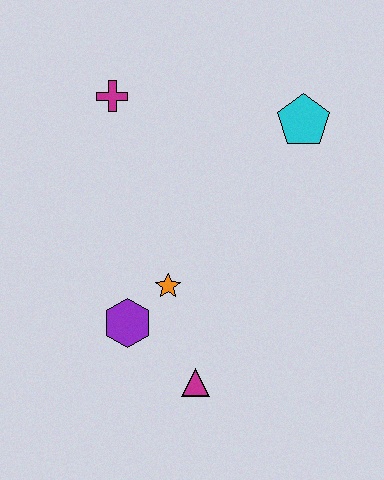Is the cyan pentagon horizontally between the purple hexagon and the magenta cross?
No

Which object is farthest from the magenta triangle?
The magenta cross is farthest from the magenta triangle.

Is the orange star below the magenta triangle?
No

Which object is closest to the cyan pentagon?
The magenta cross is closest to the cyan pentagon.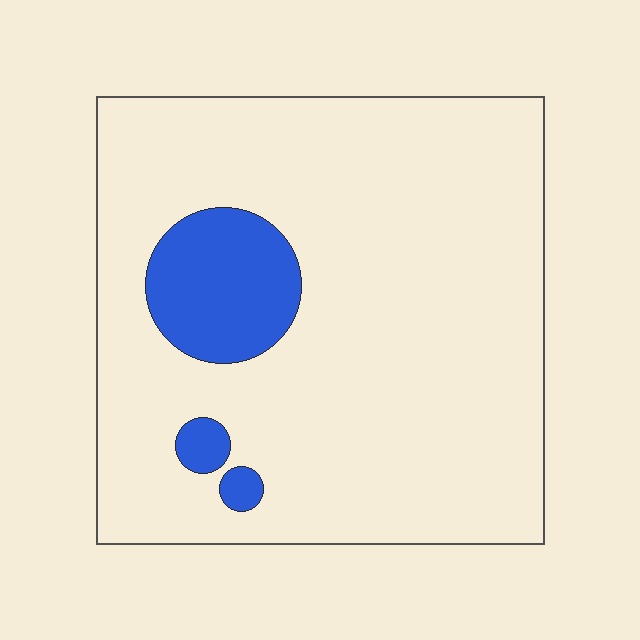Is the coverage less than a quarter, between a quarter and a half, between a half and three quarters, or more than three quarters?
Less than a quarter.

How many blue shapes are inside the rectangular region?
3.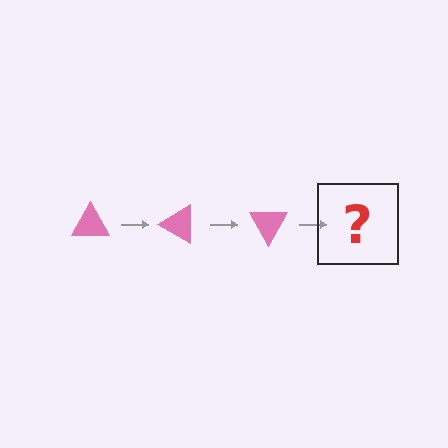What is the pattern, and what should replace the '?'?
The pattern is that the triangle rotates 30 degrees each step. The '?' should be a pink triangle rotated 90 degrees.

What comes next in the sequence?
The next element should be a pink triangle rotated 90 degrees.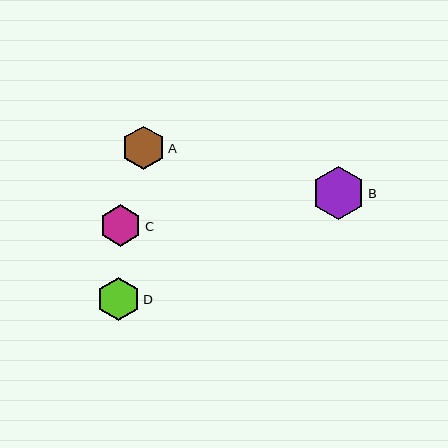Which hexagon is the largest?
Hexagon B is the largest with a size of approximately 53 pixels.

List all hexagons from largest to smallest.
From largest to smallest: B, D, A, C.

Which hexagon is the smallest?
Hexagon C is the smallest with a size of approximately 42 pixels.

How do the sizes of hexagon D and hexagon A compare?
Hexagon D and hexagon A are approximately the same size.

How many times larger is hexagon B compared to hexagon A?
Hexagon B is approximately 1.2 times the size of hexagon A.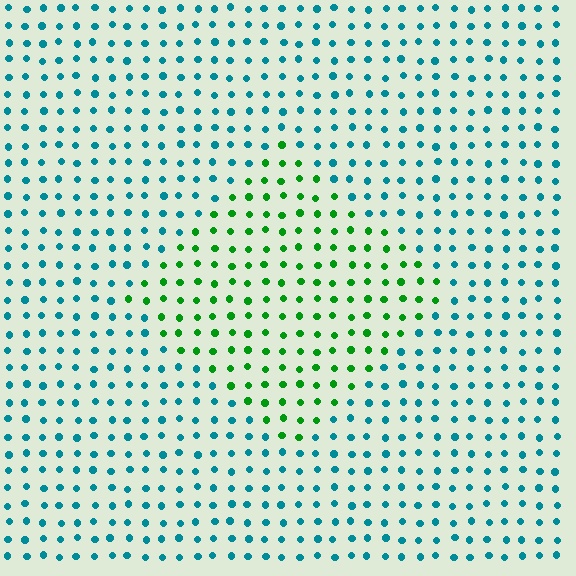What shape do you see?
I see a diamond.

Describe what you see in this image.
The image is filled with small teal elements in a uniform arrangement. A diamond-shaped region is visible where the elements are tinted to a slightly different hue, forming a subtle color boundary.